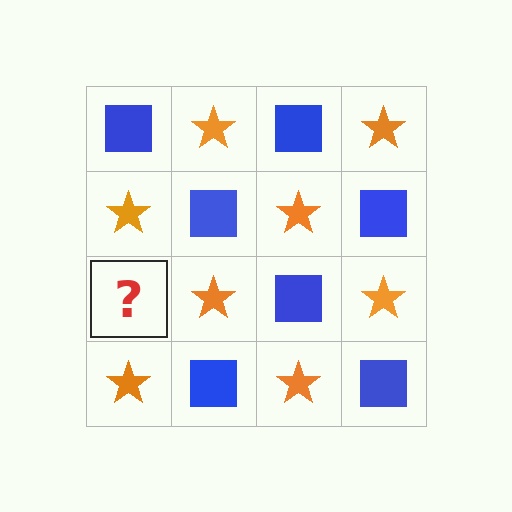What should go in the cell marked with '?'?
The missing cell should contain a blue square.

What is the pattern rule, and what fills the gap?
The rule is that it alternates blue square and orange star in a checkerboard pattern. The gap should be filled with a blue square.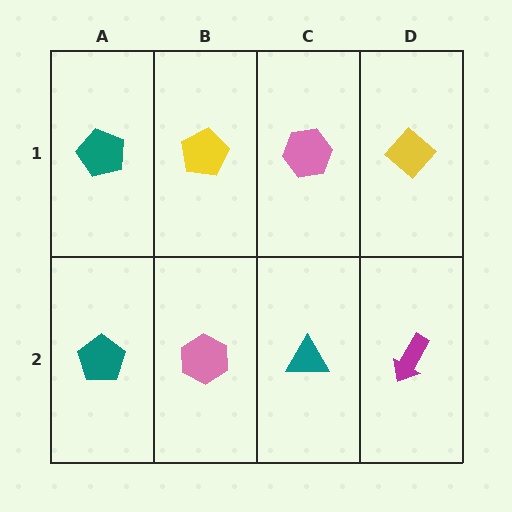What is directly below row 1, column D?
A magenta arrow.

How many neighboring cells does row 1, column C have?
3.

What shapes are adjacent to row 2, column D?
A yellow diamond (row 1, column D), a teal triangle (row 2, column C).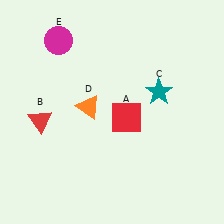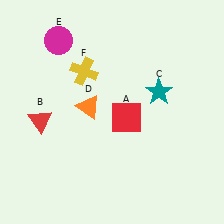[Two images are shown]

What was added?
A yellow cross (F) was added in Image 2.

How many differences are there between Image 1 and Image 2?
There is 1 difference between the two images.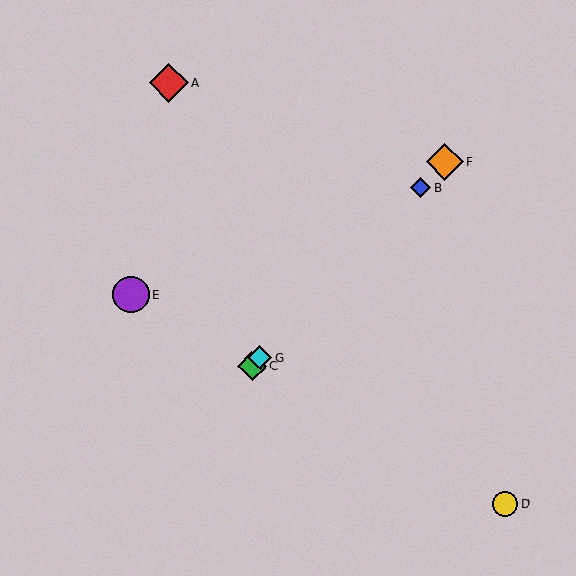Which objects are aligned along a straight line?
Objects B, C, F, G are aligned along a straight line.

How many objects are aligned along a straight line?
4 objects (B, C, F, G) are aligned along a straight line.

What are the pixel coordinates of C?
Object C is at (252, 367).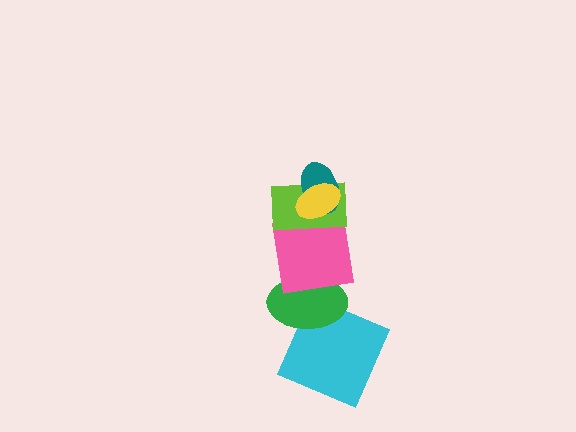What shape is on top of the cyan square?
The green ellipse is on top of the cyan square.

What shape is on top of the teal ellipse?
The yellow ellipse is on top of the teal ellipse.